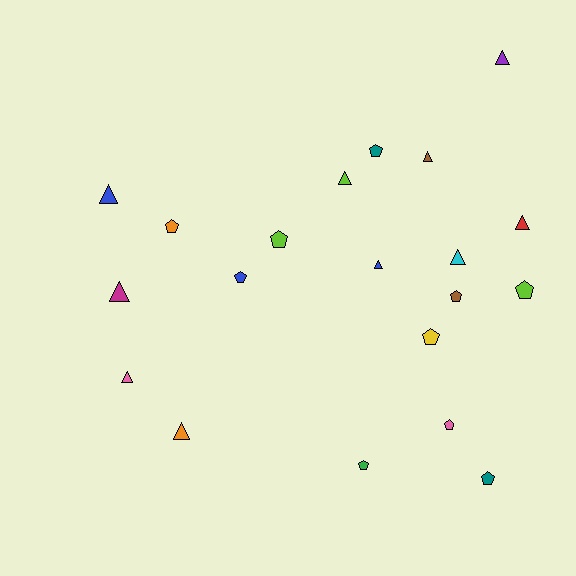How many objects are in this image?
There are 20 objects.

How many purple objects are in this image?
There is 1 purple object.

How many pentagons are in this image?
There are 10 pentagons.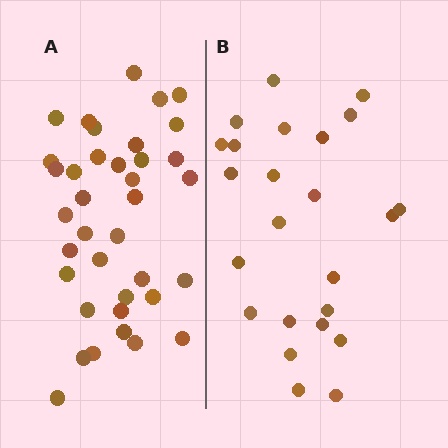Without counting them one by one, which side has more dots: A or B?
Region A (the left region) has more dots.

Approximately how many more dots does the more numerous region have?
Region A has approximately 15 more dots than region B.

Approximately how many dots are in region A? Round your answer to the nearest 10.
About 40 dots. (The exact count is 37, which rounds to 40.)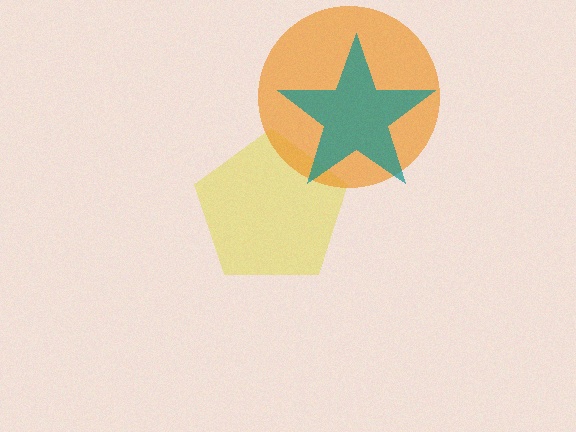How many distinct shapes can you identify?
There are 3 distinct shapes: a yellow pentagon, an orange circle, a teal star.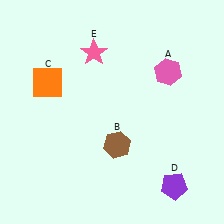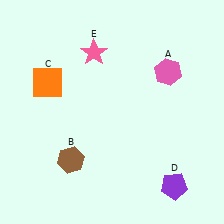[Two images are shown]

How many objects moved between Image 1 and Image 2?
1 object moved between the two images.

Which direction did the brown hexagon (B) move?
The brown hexagon (B) moved left.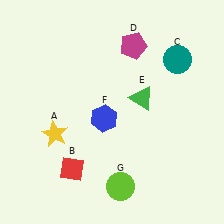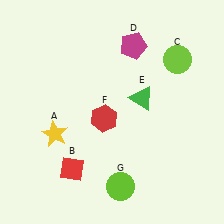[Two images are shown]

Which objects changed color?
C changed from teal to lime. F changed from blue to red.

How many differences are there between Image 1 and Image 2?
There are 2 differences between the two images.